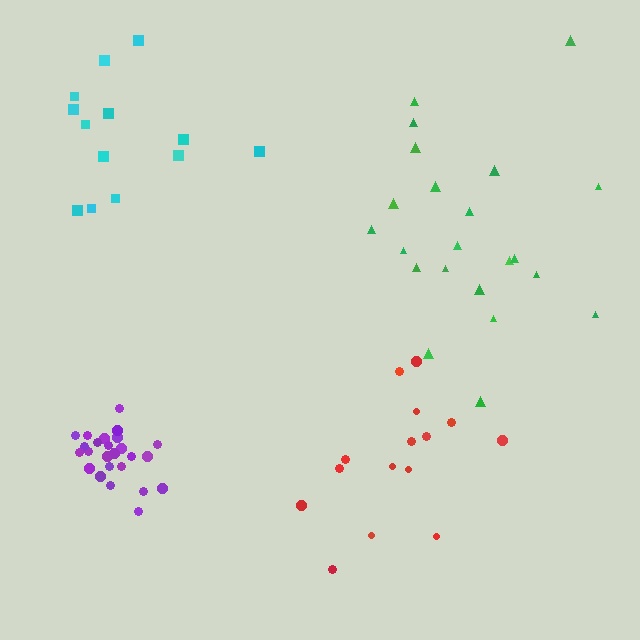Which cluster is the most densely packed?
Purple.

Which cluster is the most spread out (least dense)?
Cyan.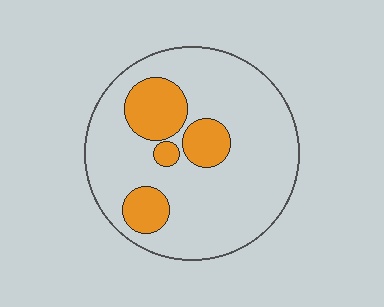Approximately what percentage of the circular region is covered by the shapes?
Approximately 20%.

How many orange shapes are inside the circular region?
4.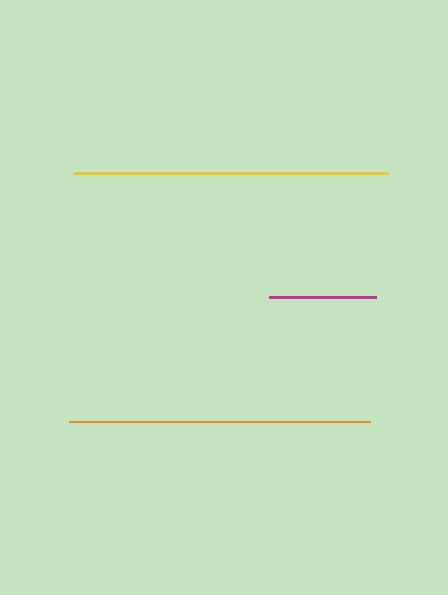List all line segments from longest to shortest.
From longest to shortest: yellow, orange, magenta.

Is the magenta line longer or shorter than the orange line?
The orange line is longer than the magenta line.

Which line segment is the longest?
The yellow line is the longest at approximately 314 pixels.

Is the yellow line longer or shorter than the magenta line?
The yellow line is longer than the magenta line.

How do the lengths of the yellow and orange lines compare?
The yellow and orange lines are approximately the same length.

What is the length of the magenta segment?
The magenta segment is approximately 107 pixels long.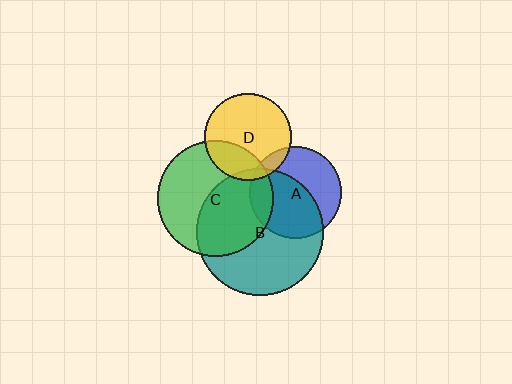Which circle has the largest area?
Circle B (teal).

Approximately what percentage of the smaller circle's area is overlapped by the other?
Approximately 5%.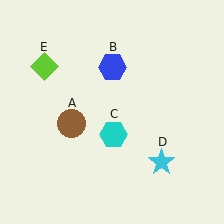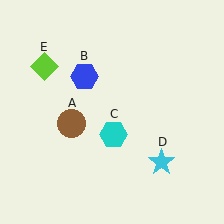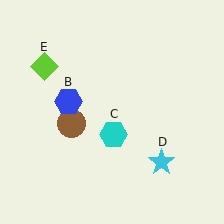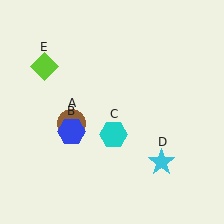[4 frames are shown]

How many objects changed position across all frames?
1 object changed position: blue hexagon (object B).